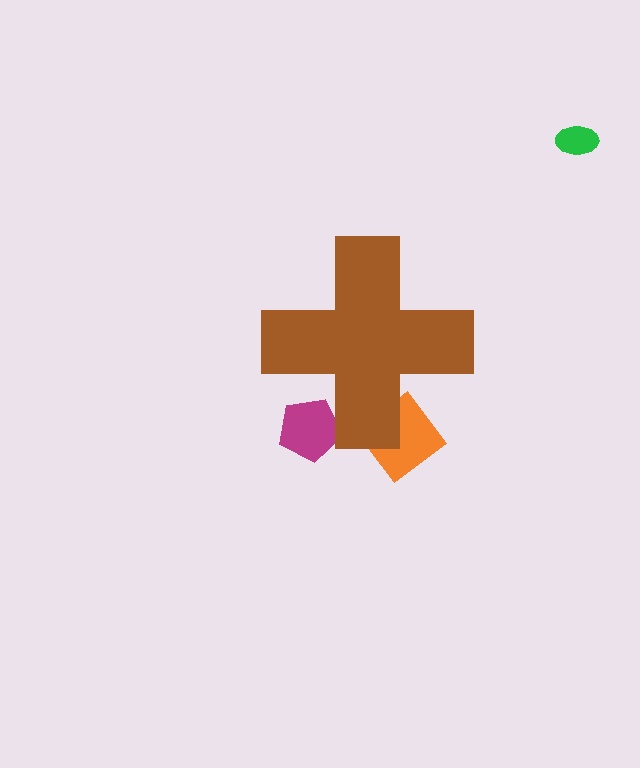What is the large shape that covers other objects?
A brown cross.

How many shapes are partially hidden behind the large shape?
2 shapes are partially hidden.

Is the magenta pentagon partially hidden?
Yes, the magenta pentagon is partially hidden behind the brown cross.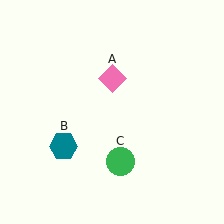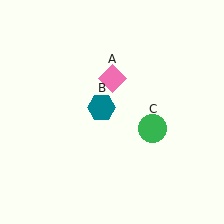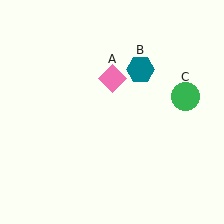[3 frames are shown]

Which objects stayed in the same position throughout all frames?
Pink diamond (object A) remained stationary.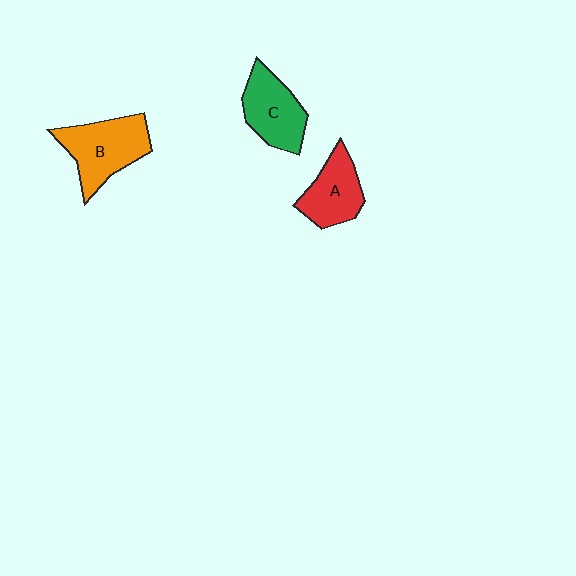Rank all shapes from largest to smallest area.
From largest to smallest: B (orange), C (green), A (red).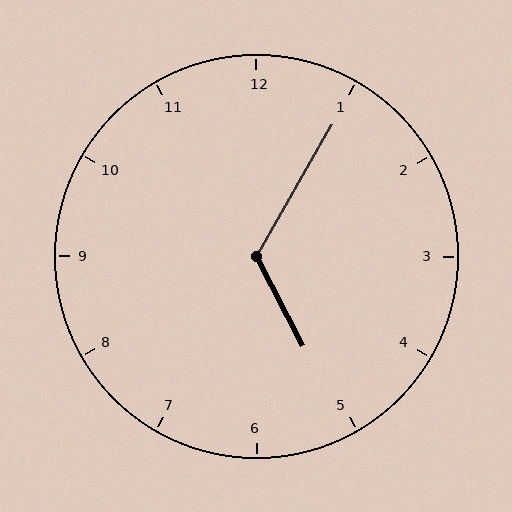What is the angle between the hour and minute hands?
Approximately 122 degrees.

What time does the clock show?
5:05.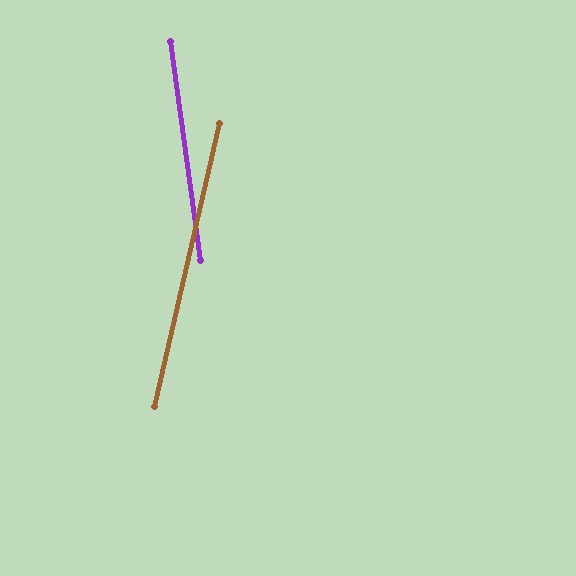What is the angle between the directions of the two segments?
Approximately 21 degrees.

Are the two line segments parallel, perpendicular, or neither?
Neither parallel nor perpendicular — they differ by about 21°.